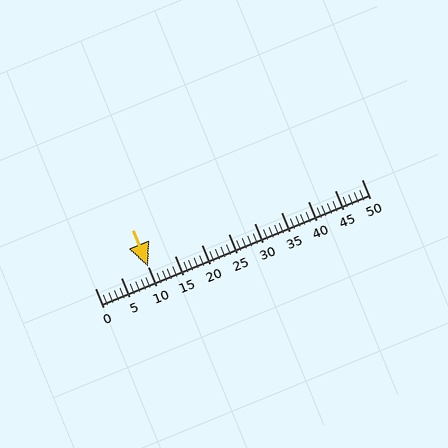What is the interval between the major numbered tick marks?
The major tick marks are spaced 5 units apart.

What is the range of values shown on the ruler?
The ruler shows values from 0 to 50.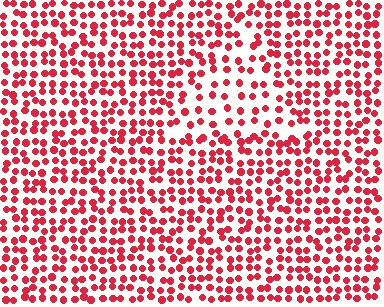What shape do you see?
I see a triangle.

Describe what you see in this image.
The image contains small red elements arranged at two different densities. A triangle-shaped region is visible where the elements are less densely packed than the surrounding area.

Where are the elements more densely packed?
The elements are more densely packed outside the triangle boundary.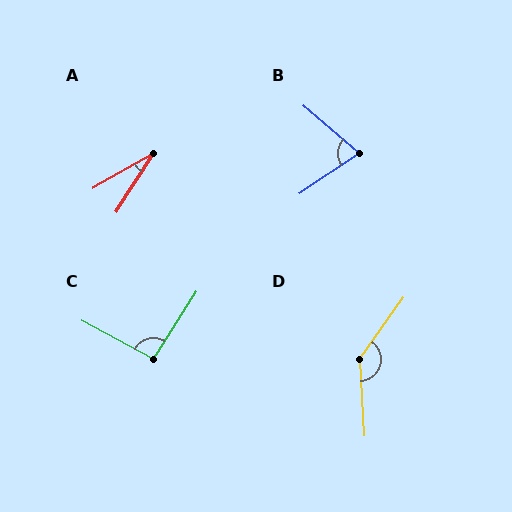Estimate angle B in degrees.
Approximately 74 degrees.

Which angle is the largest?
D, at approximately 142 degrees.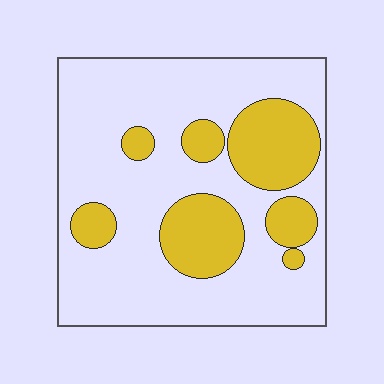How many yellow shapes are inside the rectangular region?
7.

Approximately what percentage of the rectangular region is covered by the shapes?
Approximately 25%.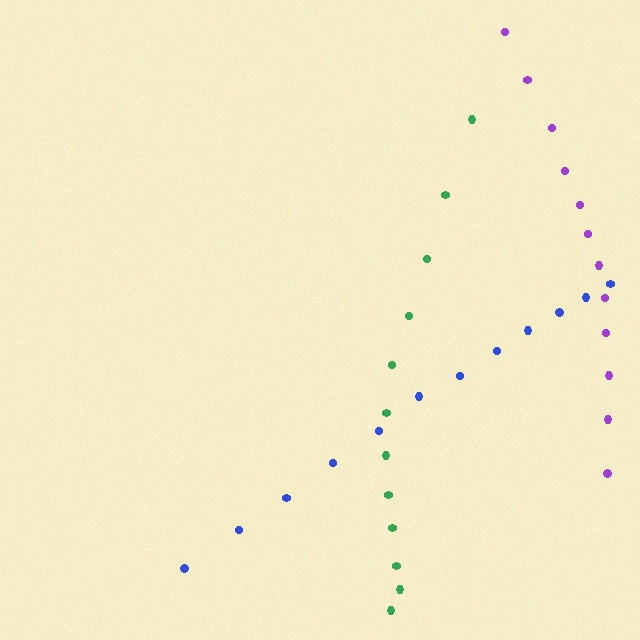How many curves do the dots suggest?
There are 3 distinct paths.